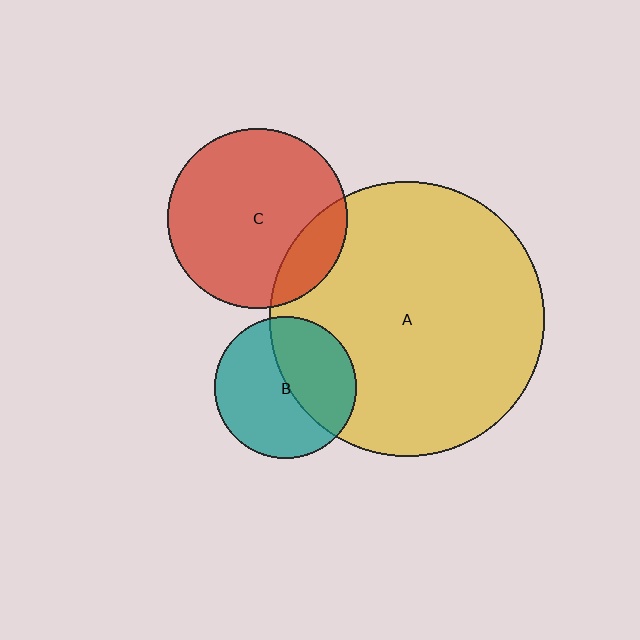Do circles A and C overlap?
Yes.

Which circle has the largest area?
Circle A (yellow).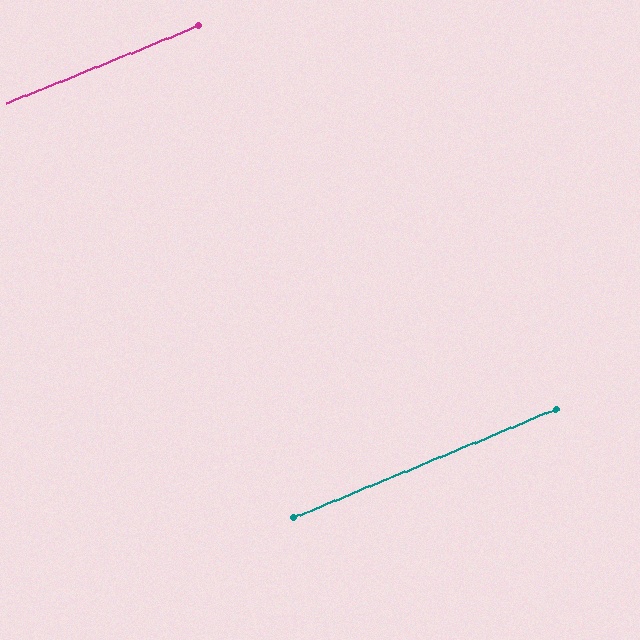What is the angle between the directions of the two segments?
Approximately 1 degree.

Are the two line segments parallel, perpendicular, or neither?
Parallel — their directions differ by only 0.7°.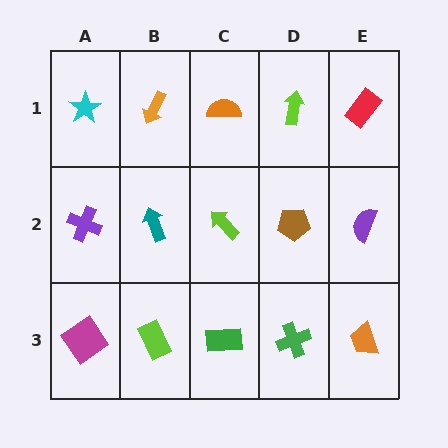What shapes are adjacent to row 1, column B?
A teal arrow (row 2, column B), a cyan star (row 1, column A), an orange semicircle (row 1, column C).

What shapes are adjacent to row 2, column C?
An orange semicircle (row 1, column C), a green rectangle (row 3, column C), a teal arrow (row 2, column B), a brown pentagon (row 2, column D).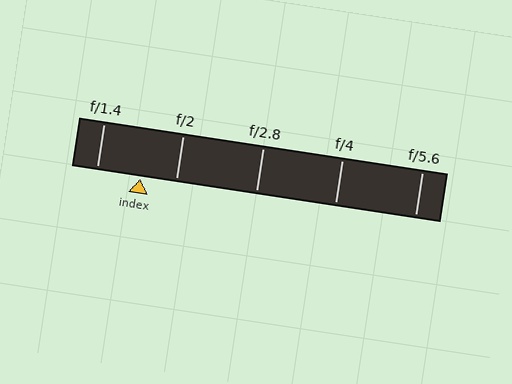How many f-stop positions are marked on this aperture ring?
There are 5 f-stop positions marked.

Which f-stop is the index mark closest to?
The index mark is closest to f/2.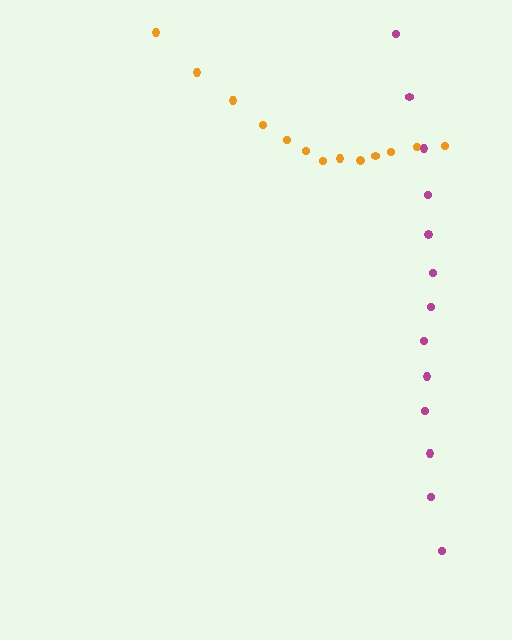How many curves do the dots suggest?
There are 2 distinct paths.